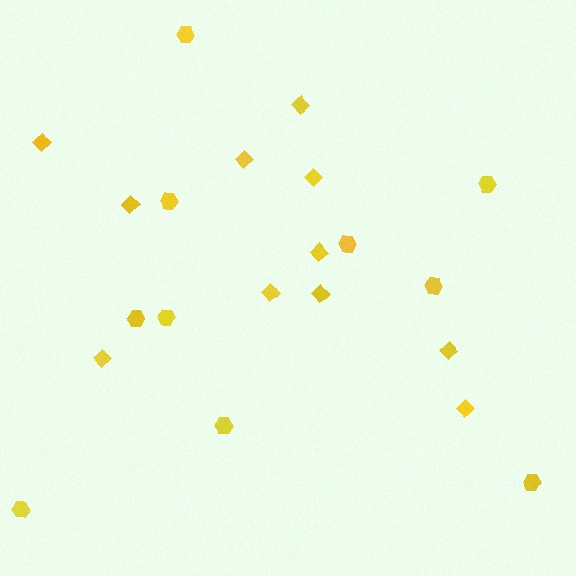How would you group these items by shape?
There are 2 groups: one group of hexagons (10) and one group of diamonds (11).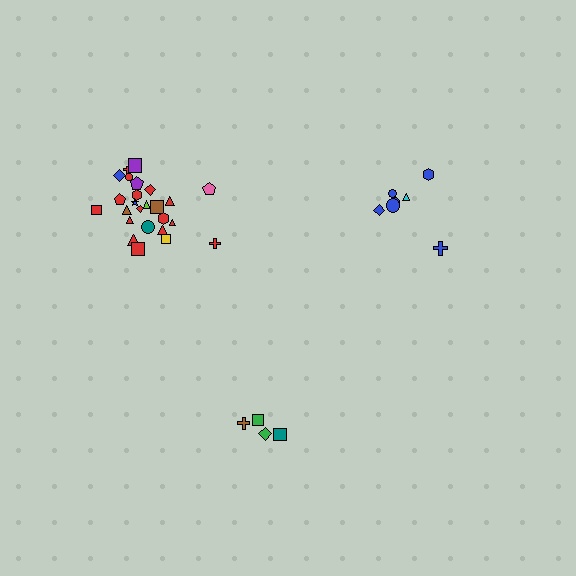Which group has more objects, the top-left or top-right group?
The top-left group.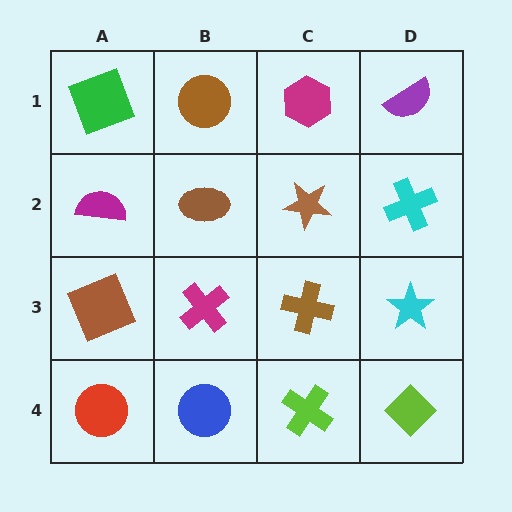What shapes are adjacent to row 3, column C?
A brown star (row 2, column C), a lime cross (row 4, column C), a magenta cross (row 3, column B), a cyan star (row 3, column D).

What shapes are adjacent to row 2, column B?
A brown circle (row 1, column B), a magenta cross (row 3, column B), a magenta semicircle (row 2, column A), a brown star (row 2, column C).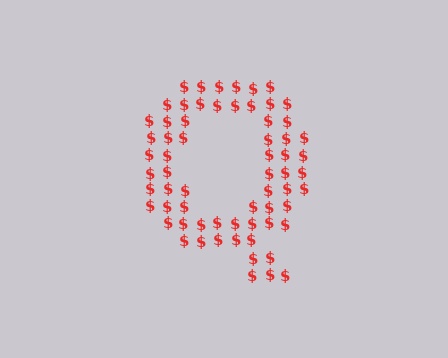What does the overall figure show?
The overall figure shows the letter Q.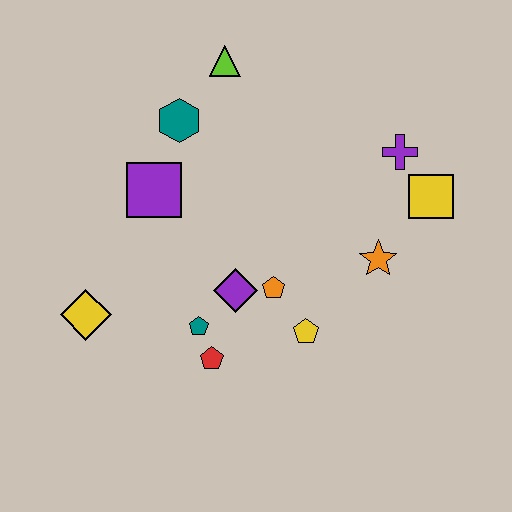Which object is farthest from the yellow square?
The yellow diamond is farthest from the yellow square.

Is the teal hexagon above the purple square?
Yes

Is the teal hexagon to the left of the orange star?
Yes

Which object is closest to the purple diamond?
The orange pentagon is closest to the purple diamond.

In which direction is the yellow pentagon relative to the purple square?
The yellow pentagon is to the right of the purple square.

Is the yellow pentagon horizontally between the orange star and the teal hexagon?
Yes